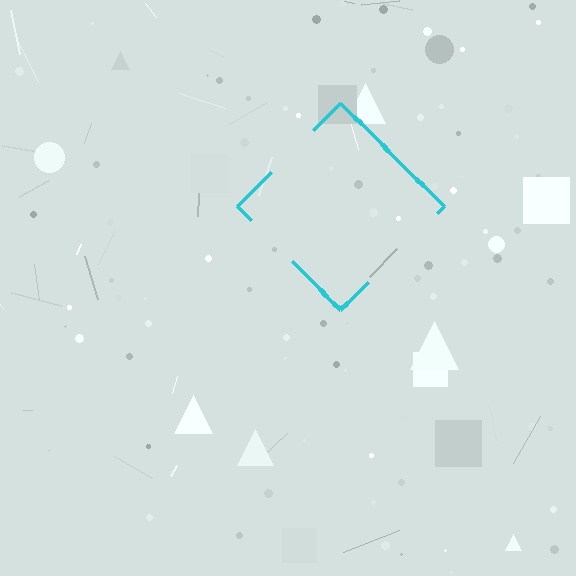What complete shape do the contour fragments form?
The contour fragments form a diamond.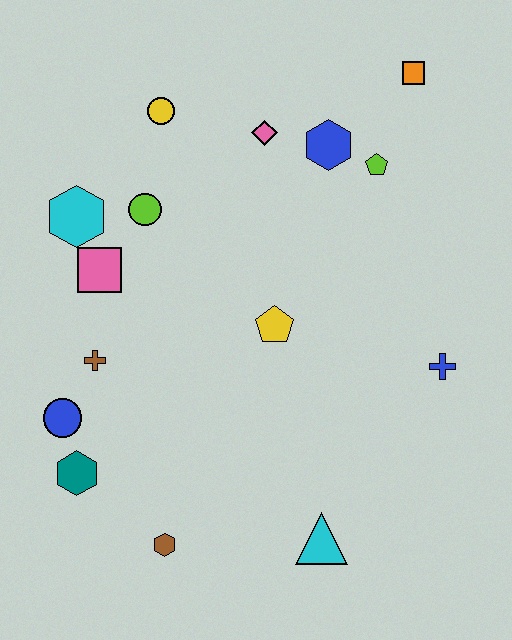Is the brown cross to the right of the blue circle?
Yes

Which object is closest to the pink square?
The cyan hexagon is closest to the pink square.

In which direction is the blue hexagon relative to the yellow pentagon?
The blue hexagon is above the yellow pentagon.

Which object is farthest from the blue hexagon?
The brown hexagon is farthest from the blue hexagon.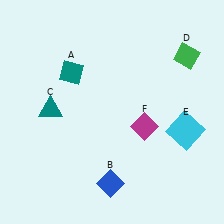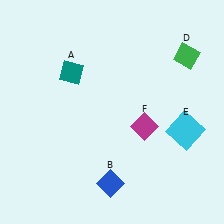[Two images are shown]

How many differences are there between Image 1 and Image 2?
There is 1 difference between the two images.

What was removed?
The teal triangle (C) was removed in Image 2.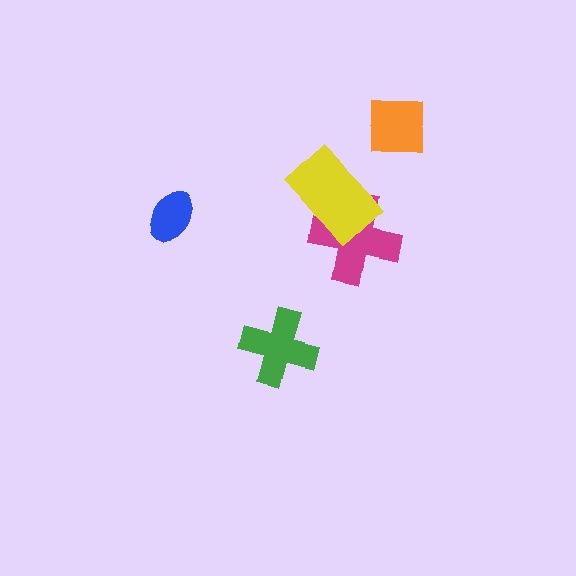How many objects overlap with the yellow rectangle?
1 object overlaps with the yellow rectangle.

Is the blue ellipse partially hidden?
No, no other shape covers it.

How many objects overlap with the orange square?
0 objects overlap with the orange square.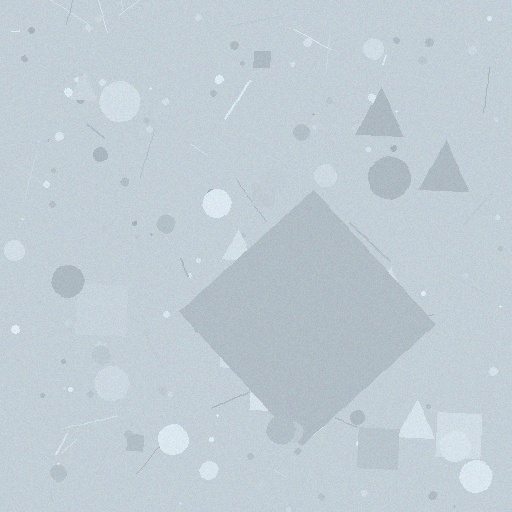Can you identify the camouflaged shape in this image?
The camouflaged shape is a diamond.